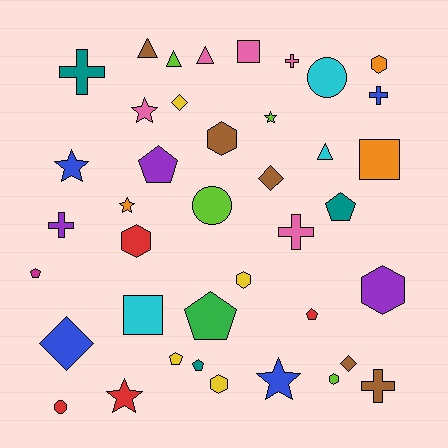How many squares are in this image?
There are 3 squares.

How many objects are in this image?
There are 40 objects.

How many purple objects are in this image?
There are 3 purple objects.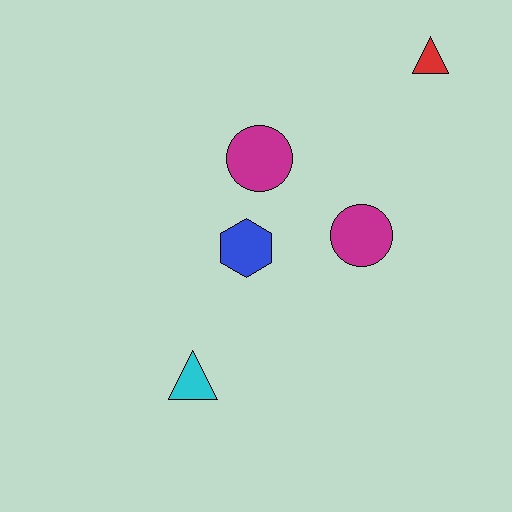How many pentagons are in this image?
There are no pentagons.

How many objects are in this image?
There are 5 objects.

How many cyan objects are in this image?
There is 1 cyan object.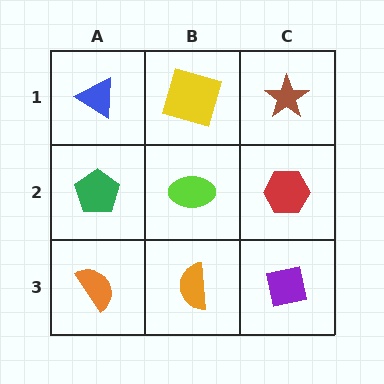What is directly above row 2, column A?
A blue triangle.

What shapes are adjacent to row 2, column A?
A blue triangle (row 1, column A), an orange semicircle (row 3, column A), a lime ellipse (row 2, column B).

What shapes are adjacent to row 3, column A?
A green pentagon (row 2, column A), an orange semicircle (row 3, column B).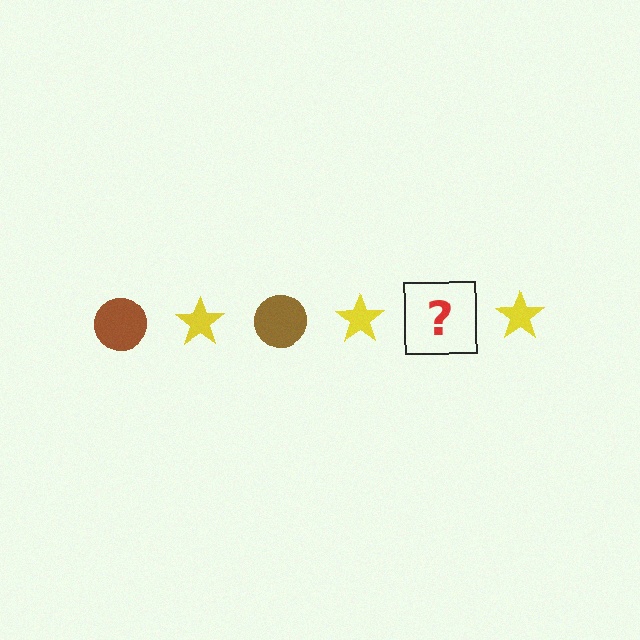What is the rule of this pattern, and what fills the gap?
The rule is that the pattern alternates between brown circle and yellow star. The gap should be filled with a brown circle.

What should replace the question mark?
The question mark should be replaced with a brown circle.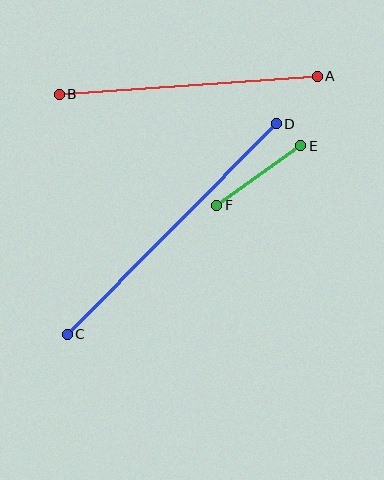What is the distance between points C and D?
The distance is approximately 296 pixels.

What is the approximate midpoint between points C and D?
The midpoint is at approximately (172, 229) pixels.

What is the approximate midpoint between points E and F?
The midpoint is at approximately (259, 176) pixels.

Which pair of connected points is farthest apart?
Points C and D are farthest apart.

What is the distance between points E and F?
The distance is approximately 103 pixels.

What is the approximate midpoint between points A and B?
The midpoint is at approximately (188, 85) pixels.